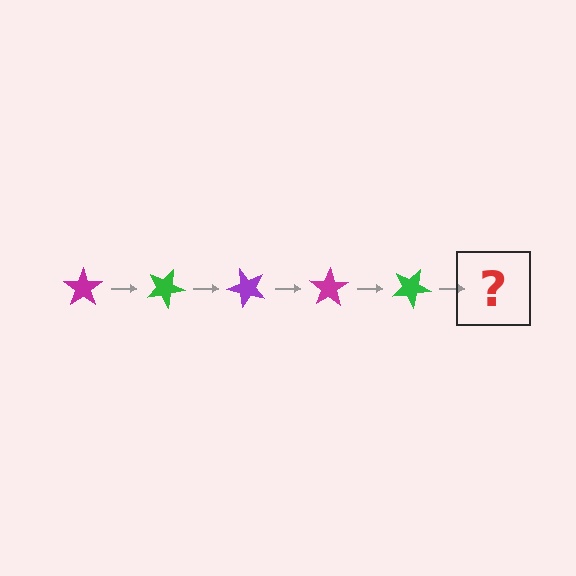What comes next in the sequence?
The next element should be a purple star, rotated 125 degrees from the start.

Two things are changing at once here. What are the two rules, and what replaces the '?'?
The two rules are that it rotates 25 degrees each step and the color cycles through magenta, green, and purple. The '?' should be a purple star, rotated 125 degrees from the start.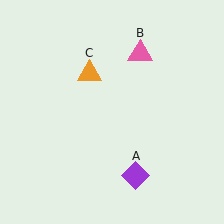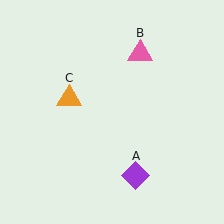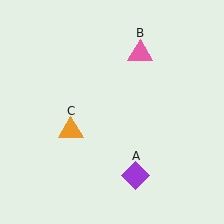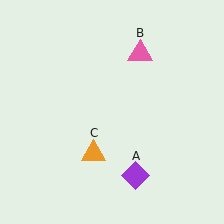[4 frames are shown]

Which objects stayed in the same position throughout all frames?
Purple diamond (object A) and pink triangle (object B) remained stationary.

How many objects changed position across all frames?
1 object changed position: orange triangle (object C).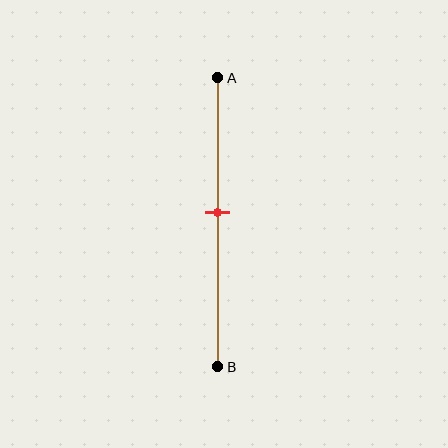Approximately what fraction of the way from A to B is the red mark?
The red mark is approximately 45% of the way from A to B.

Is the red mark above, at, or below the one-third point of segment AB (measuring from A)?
The red mark is below the one-third point of segment AB.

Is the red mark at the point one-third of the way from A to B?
No, the mark is at about 45% from A, not at the 33% one-third point.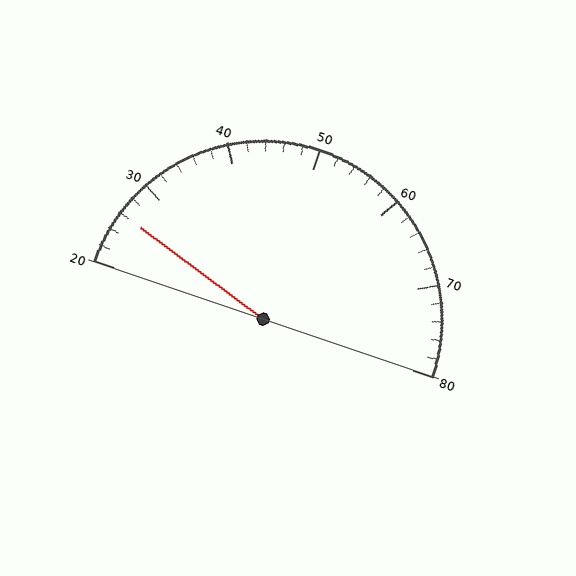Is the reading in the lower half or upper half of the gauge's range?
The reading is in the lower half of the range (20 to 80).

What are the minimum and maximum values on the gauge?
The gauge ranges from 20 to 80.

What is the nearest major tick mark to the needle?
The nearest major tick mark is 30.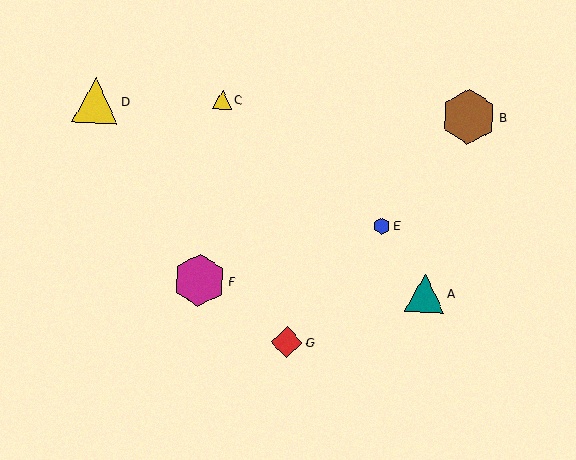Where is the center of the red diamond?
The center of the red diamond is at (287, 342).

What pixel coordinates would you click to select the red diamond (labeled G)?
Click at (287, 342) to select the red diamond G.